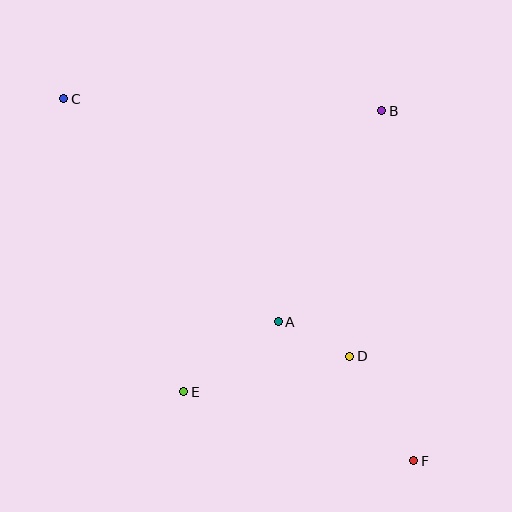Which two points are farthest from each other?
Points C and F are farthest from each other.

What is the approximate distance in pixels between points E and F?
The distance between E and F is approximately 240 pixels.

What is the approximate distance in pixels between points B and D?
The distance between B and D is approximately 248 pixels.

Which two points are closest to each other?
Points A and D are closest to each other.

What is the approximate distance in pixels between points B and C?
The distance between B and C is approximately 318 pixels.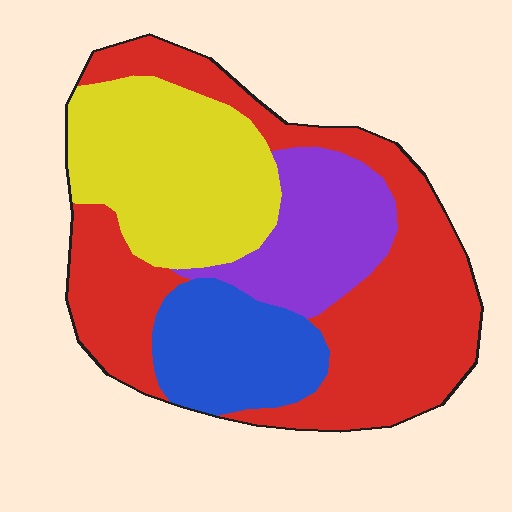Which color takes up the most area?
Red, at roughly 45%.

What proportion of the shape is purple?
Purple takes up about one sixth (1/6) of the shape.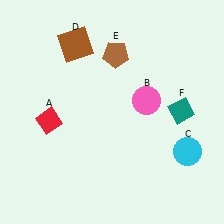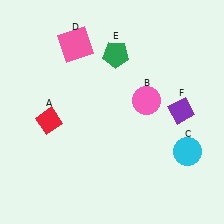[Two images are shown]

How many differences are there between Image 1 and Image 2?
There are 3 differences between the two images.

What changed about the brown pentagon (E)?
In Image 1, E is brown. In Image 2, it changed to green.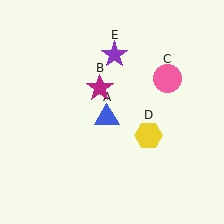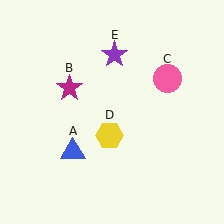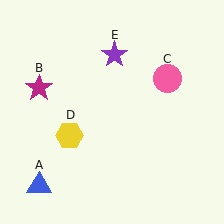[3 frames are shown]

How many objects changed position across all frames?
3 objects changed position: blue triangle (object A), magenta star (object B), yellow hexagon (object D).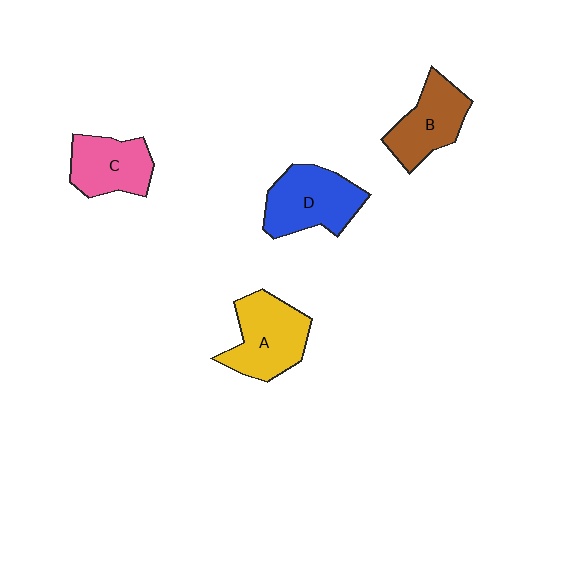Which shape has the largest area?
Shape D (blue).